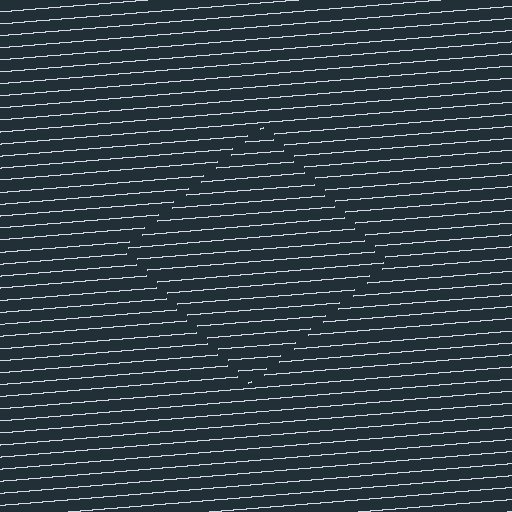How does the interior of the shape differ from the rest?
The interior of the shape contains the same grating, shifted by half a period — the contour is defined by the phase discontinuity where line-ends from the inner and outer gratings abut.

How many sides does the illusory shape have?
4 sides — the line-ends trace a square.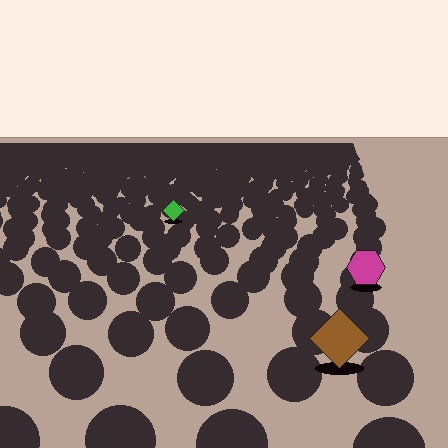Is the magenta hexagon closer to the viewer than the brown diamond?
No. The brown diamond is closer — you can tell from the texture gradient: the ground texture is coarser near it.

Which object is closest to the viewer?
The brown diamond is closest. The texture marks near it are larger and more spread out.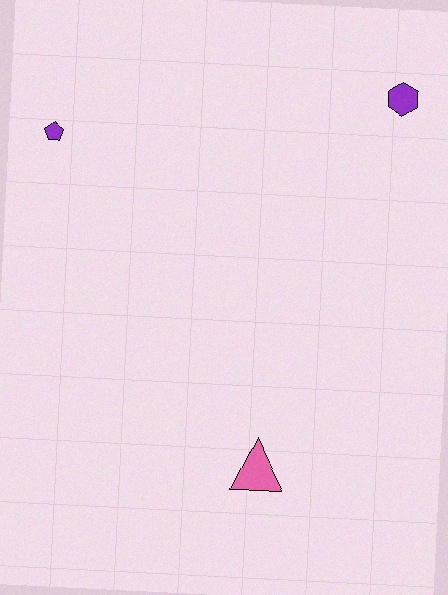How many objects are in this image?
There are 3 objects.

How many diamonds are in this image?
There are no diamonds.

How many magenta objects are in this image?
There are no magenta objects.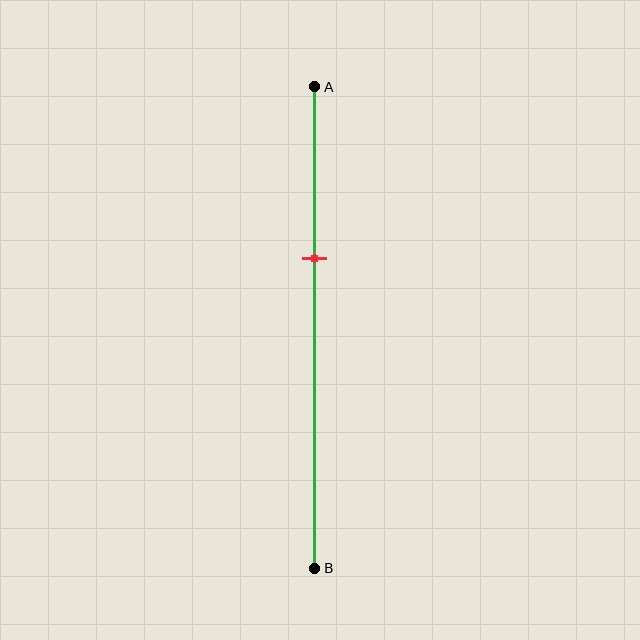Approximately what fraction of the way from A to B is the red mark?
The red mark is approximately 35% of the way from A to B.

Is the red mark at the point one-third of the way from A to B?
Yes, the mark is approximately at the one-third point.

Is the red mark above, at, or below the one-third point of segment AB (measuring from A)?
The red mark is approximately at the one-third point of segment AB.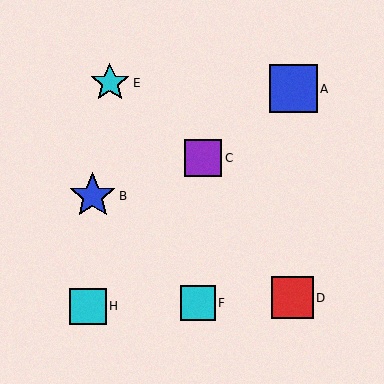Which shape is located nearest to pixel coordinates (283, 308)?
The red square (labeled D) at (292, 298) is nearest to that location.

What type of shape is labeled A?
Shape A is a blue square.